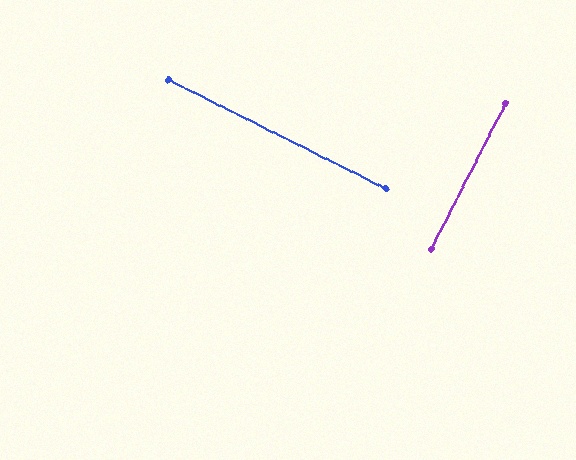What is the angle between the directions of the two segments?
Approximately 89 degrees.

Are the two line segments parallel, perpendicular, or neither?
Perpendicular — they meet at approximately 89°.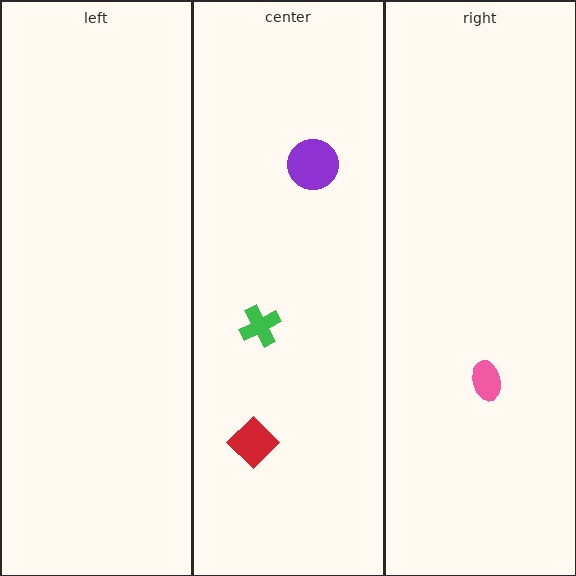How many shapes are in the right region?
1.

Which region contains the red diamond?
The center region.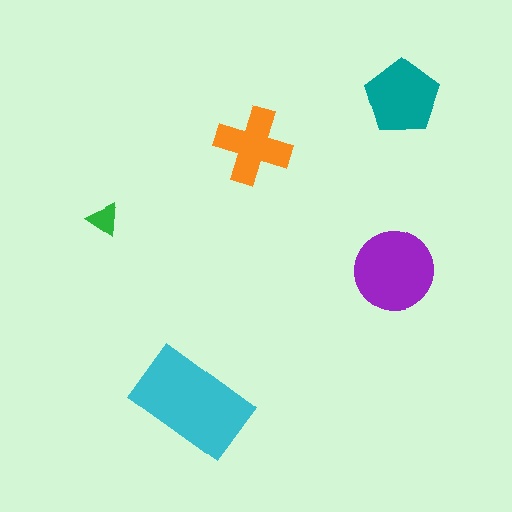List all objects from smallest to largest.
The green triangle, the orange cross, the teal pentagon, the purple circle, the cyan rectangle.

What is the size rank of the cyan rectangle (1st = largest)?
1st.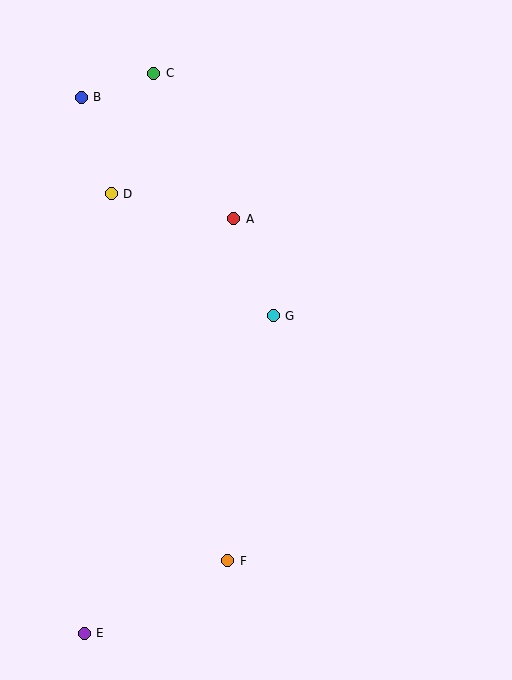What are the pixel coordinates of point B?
Point B is at (81, 97).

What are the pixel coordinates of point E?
Point E is at (84, 633).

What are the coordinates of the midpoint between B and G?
The midpoint between B and G is at (177, 207).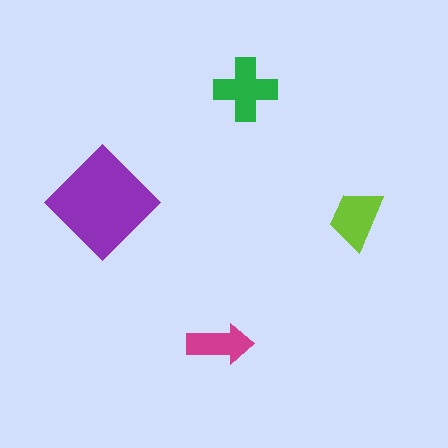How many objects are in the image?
There are 4 objects in the image.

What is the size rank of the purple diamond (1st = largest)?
1st.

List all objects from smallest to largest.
The magenta arrow, the lime trapezoid, the green cross, the purple diamond.